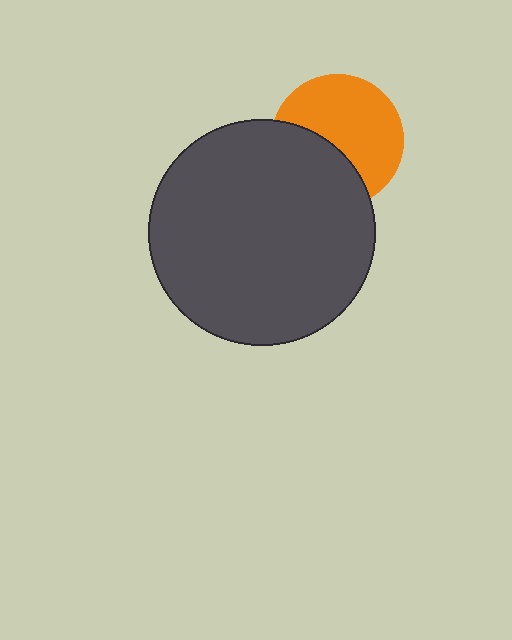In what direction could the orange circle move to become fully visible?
The orange circle could move up. That would shift it out from behind the dark gray circle entirely.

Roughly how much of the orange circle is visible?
About half of it is visible (roughly 61%).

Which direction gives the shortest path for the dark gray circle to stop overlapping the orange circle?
Moving down gives the shortest separation.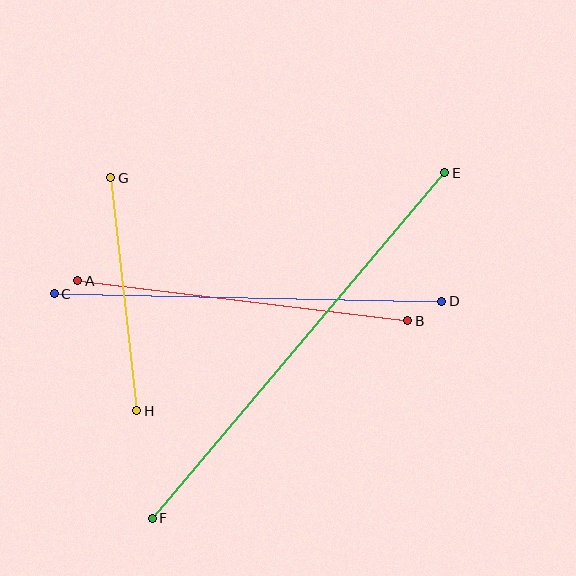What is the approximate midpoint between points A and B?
The midpoint is at approximately (243, 301) pixels.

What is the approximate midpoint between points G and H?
The midpoint is at approximately (124, 294) pixels.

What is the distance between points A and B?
The distance is approximately 333 pixels.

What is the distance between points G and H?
The distance is approximately 235 pixels.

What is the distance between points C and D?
The distance is approximately 387 pixels.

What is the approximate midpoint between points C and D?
The midpoint is at approximately (248, 297) pixels.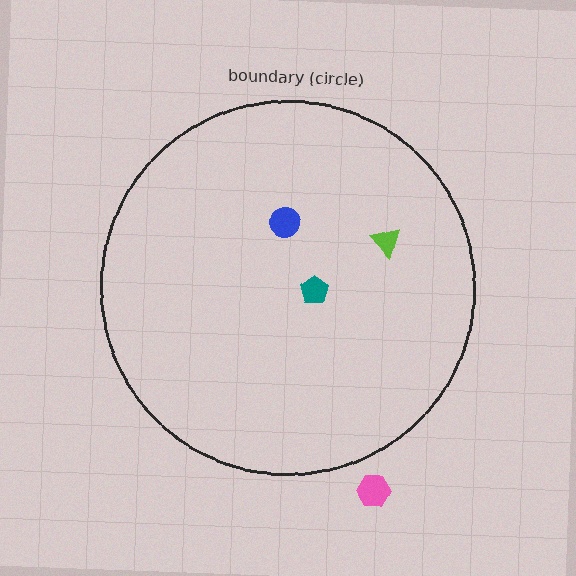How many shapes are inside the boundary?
3 inside, 1 outside.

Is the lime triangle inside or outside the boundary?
Inside.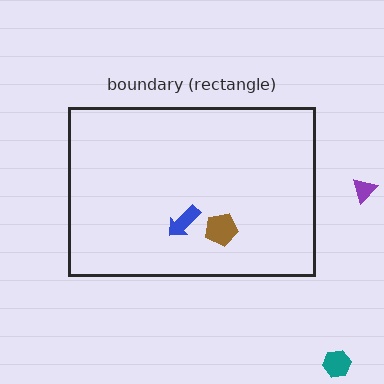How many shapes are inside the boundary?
2 inside, 2 outside.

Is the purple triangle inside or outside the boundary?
Outside.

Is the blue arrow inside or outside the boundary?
Inside.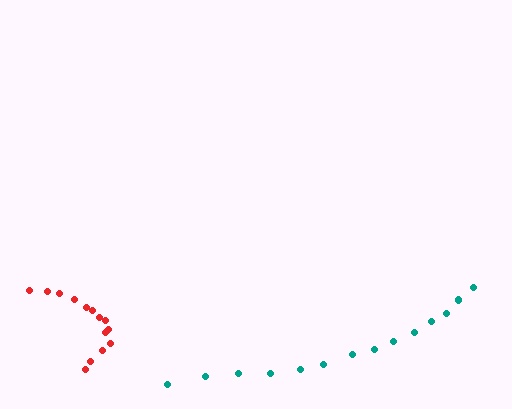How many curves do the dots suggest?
There are 2 distinct paths.